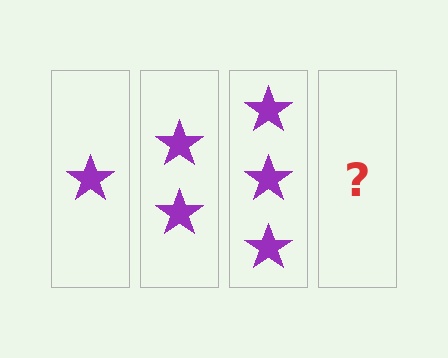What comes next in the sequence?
The next element should be 4 stars.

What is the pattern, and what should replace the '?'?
The pattern is that each step adds one more star. The '?' should be 4 stars.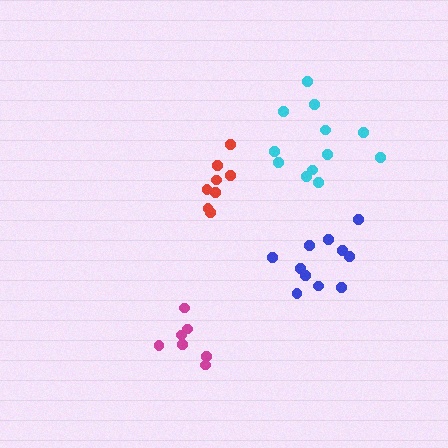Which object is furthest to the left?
The magenta cluster is leftmost.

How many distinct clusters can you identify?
There are 4 distinct clusters.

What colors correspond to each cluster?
The clusters are colored: cyan, red, magenta, blue.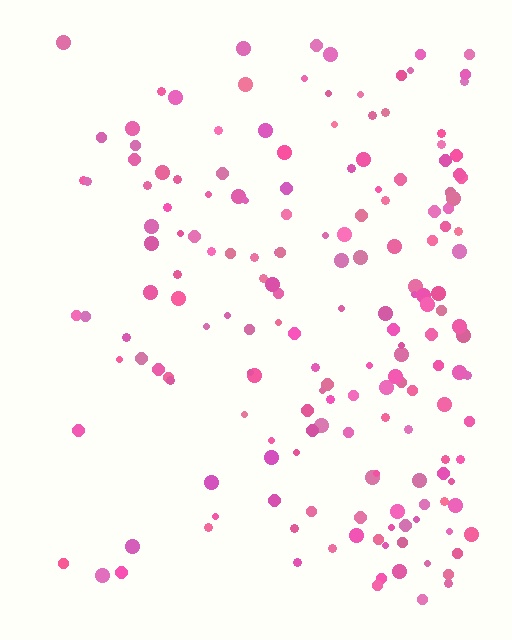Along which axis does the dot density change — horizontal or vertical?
Horizontal.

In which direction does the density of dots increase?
From left to right, with the right side densest.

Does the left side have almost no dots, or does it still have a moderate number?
Still a moderate number, just noticeably fewer than the right.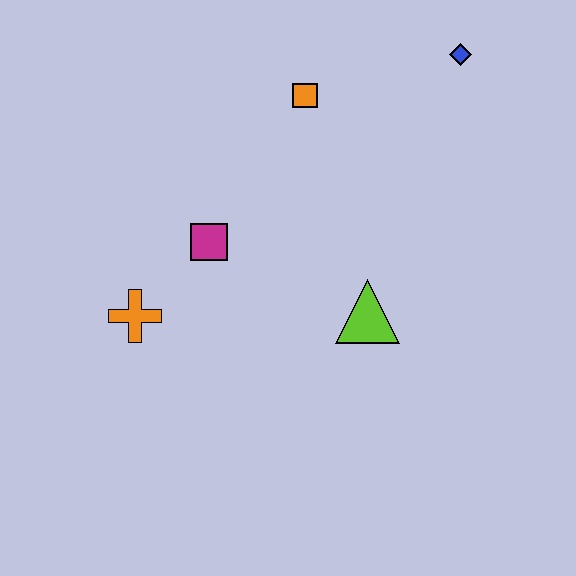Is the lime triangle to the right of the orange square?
Yes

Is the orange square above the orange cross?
Yes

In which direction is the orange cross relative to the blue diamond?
The orange cross is to the left of the blue diamond.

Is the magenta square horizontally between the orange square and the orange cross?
Yes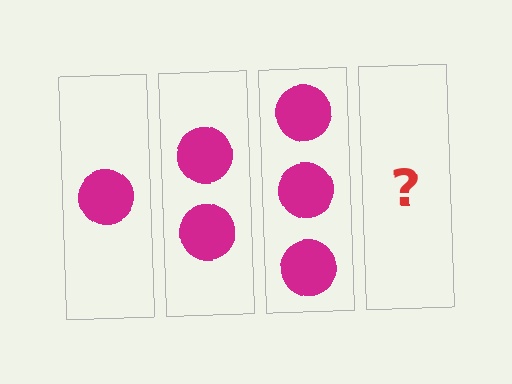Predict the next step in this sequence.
The next step is 4 circles.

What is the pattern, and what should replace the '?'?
The pattern is that each step adds one more circle. The '?' should be 4 circles.